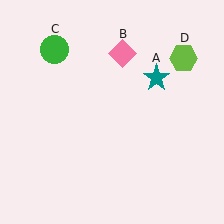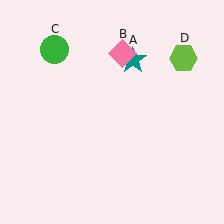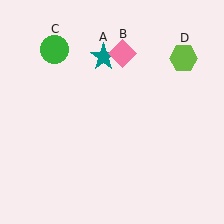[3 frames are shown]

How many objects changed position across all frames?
1 object changed position: teal star (object A).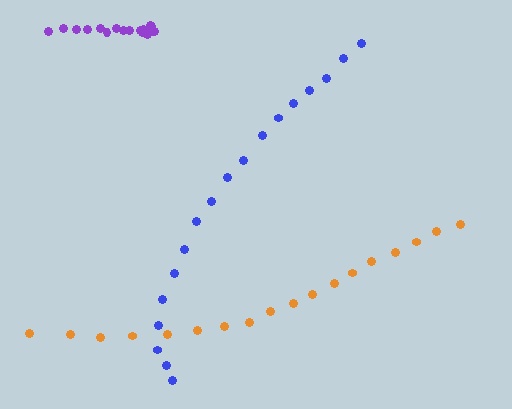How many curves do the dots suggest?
There are 3 distinct paths.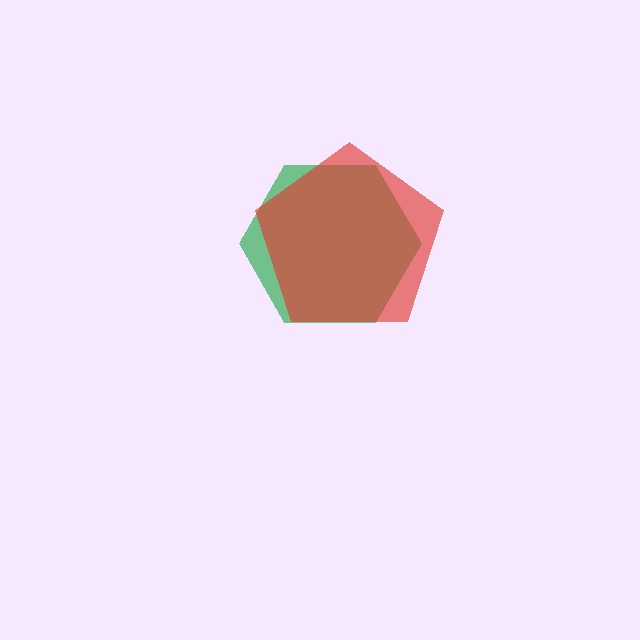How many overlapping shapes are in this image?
There are 2 overlapping shapes in the image.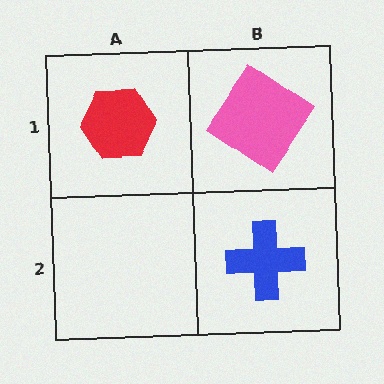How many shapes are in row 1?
2 shapes.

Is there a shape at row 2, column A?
No, that cell is empty.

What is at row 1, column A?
A red hexagon.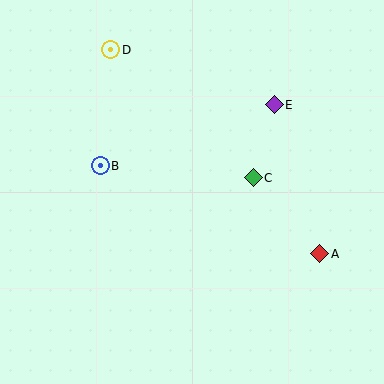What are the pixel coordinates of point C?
Point C is at (253, 178).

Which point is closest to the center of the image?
Point C at (253, 178) is closest to the center.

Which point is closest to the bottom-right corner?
Point A is closest to the bottom-right corner.